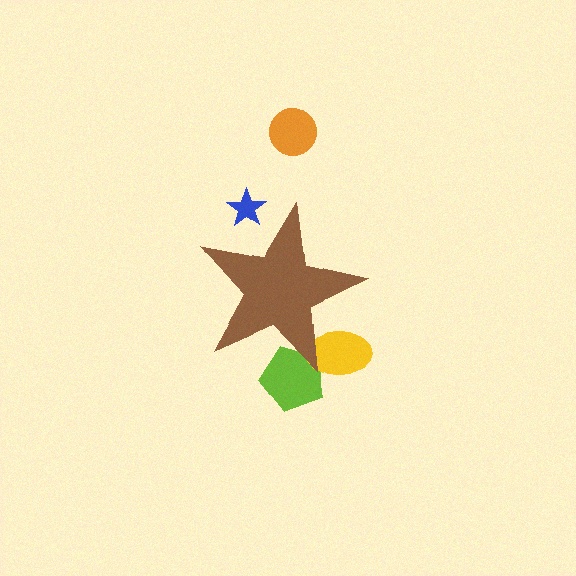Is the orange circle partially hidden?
No, the orange circle is fully visible.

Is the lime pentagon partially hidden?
Yes, the lime pentagon is partially hidden behind the brown star.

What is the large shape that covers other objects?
A brown star.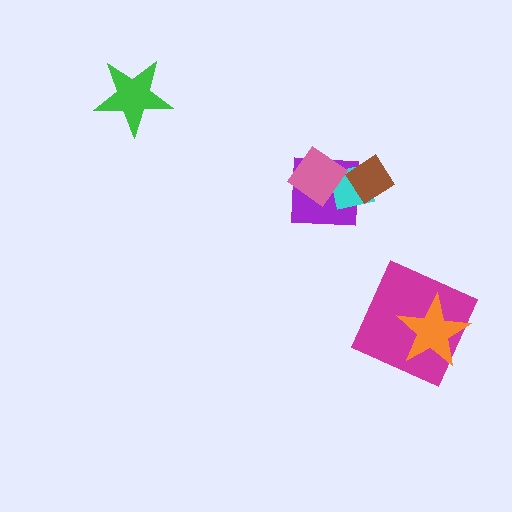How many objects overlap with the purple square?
3 objects overlap with the purple square.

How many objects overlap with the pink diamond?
2 objects overlap with the pink diamond.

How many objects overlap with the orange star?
1 object overlaps with the orange star.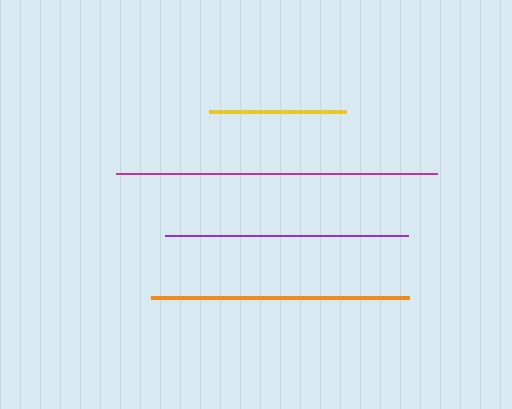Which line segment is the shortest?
The yellow line is the shortest at approximately 137 pixels.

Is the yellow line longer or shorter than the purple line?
The purple line is longer than the yellow line.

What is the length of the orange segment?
The orange segment is approximately 258 pixels long.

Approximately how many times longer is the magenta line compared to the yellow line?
The magenta line is approximately 2.3 times the length of the yellow line.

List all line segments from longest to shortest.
From longest to shortest: magenta, orange, purple, yellow.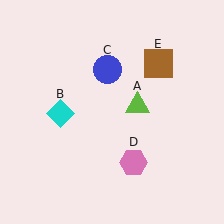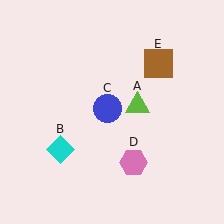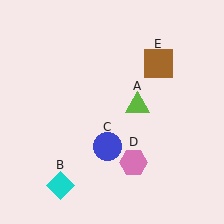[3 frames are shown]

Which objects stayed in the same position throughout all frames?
Lime triangle (object A) and pink hexagon (object D) and brown square (object E) remained stationary.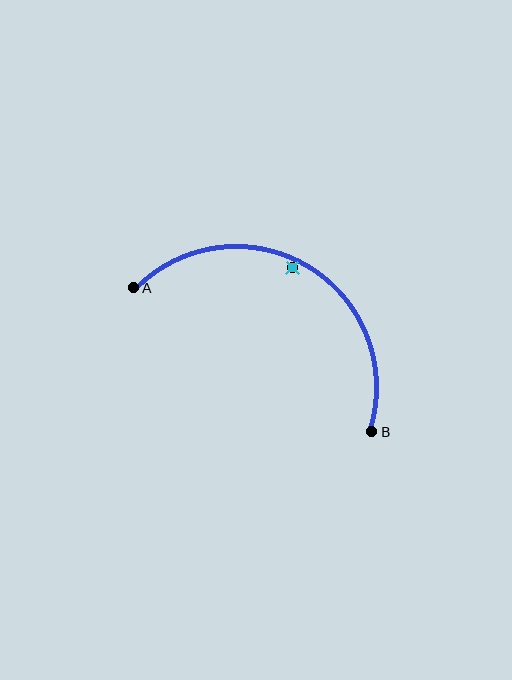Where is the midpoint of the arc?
The arc midpoint is the point on the curve farthest from the straight line joining A and B. It sits above that line.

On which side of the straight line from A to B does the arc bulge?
The arc bulges above the straight line connecting A and B.